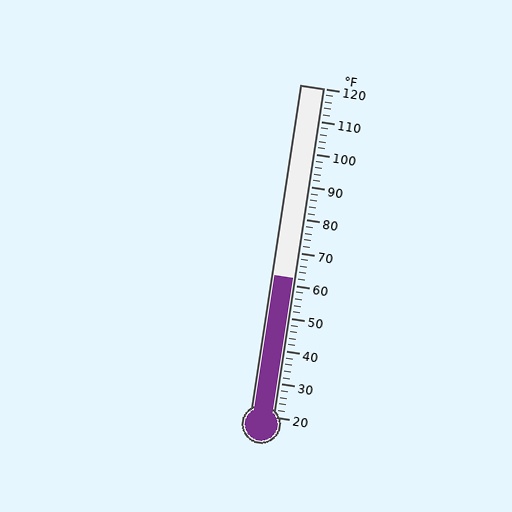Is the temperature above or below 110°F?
The temperature is below 110°F.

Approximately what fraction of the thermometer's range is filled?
The thermometer is filled to approximately 40% of its range.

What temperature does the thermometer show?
The thermometer shows approximately 62°F.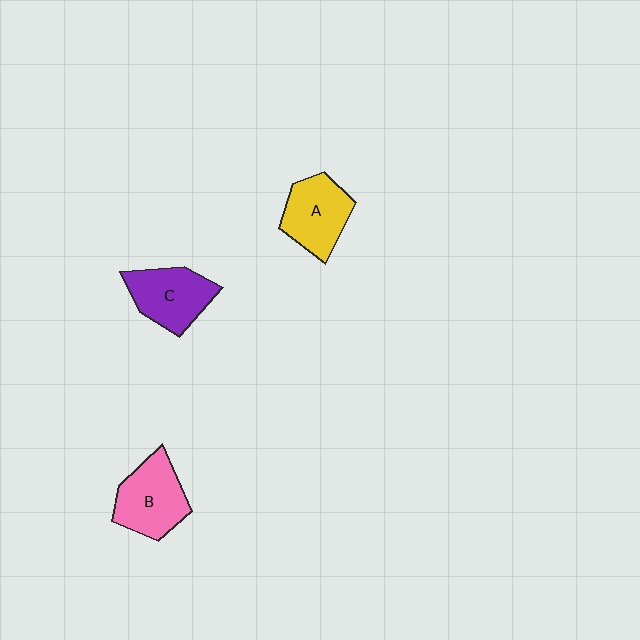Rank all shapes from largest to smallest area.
From largest to smallest: B (pink), C (purple), A (yellow).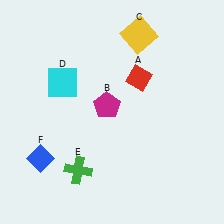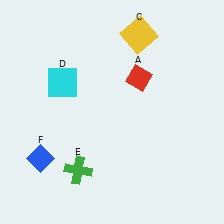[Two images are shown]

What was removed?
The magenta pentagon (B) was removed in Image 2.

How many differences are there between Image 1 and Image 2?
There is 1 difference between the two images.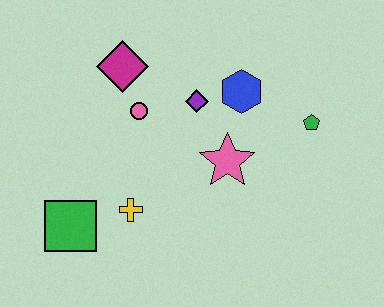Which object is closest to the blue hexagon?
The purple diamond is closest to the blue hexagon.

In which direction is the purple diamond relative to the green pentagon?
The purple diamond is to the left of the green pentagon.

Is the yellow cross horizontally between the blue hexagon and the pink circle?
No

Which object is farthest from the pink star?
The green square is farthest from the pink star.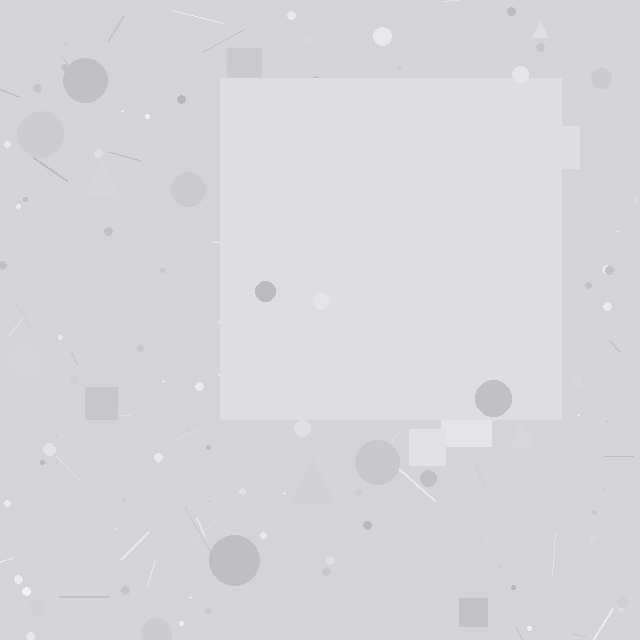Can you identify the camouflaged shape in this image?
The camouflaged shape is a square.